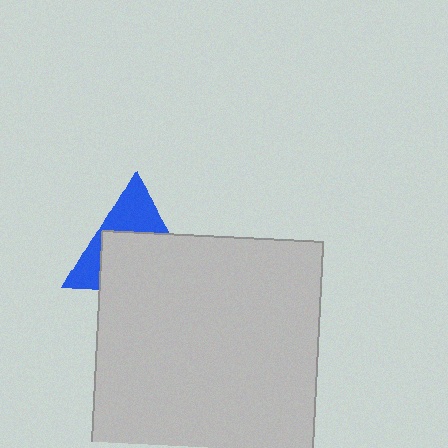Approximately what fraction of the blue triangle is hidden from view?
Roughly 60% of the blue triangle is hidden behind the light gray rectangle.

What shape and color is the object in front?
The object in front is a light gray rectangle.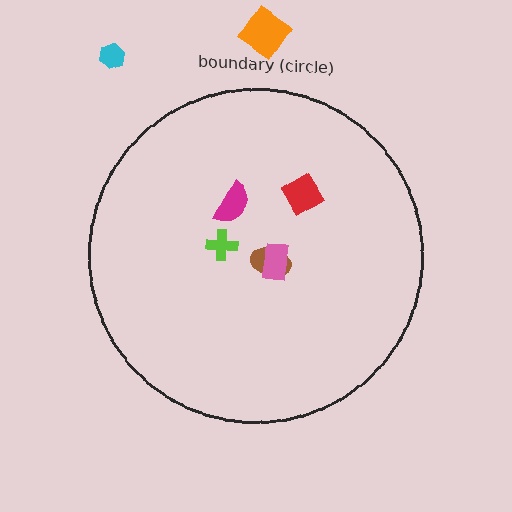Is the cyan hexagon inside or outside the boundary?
Outside.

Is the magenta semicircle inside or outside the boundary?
Inside.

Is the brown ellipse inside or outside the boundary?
Inside.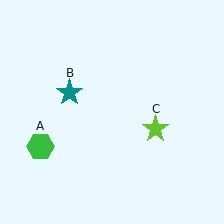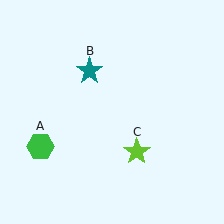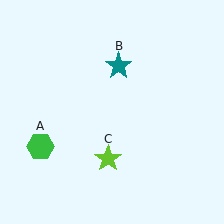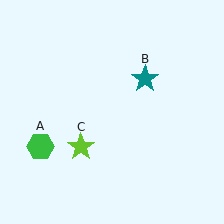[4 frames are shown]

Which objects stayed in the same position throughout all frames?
Green hexagon (object A) remained stationary.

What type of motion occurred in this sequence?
The teal star (object B), lime star (object C) rotated clockwise around the center of the scene.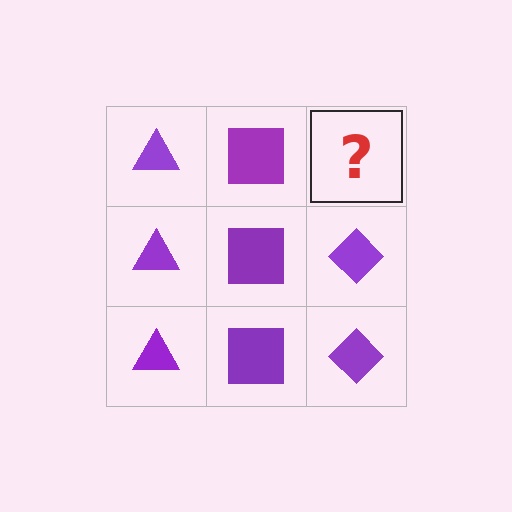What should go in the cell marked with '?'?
The missing cell should contain a purple diamond.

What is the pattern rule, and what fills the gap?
The rule is that each column has a consistent shape. The gap should be filled with a purple diamond.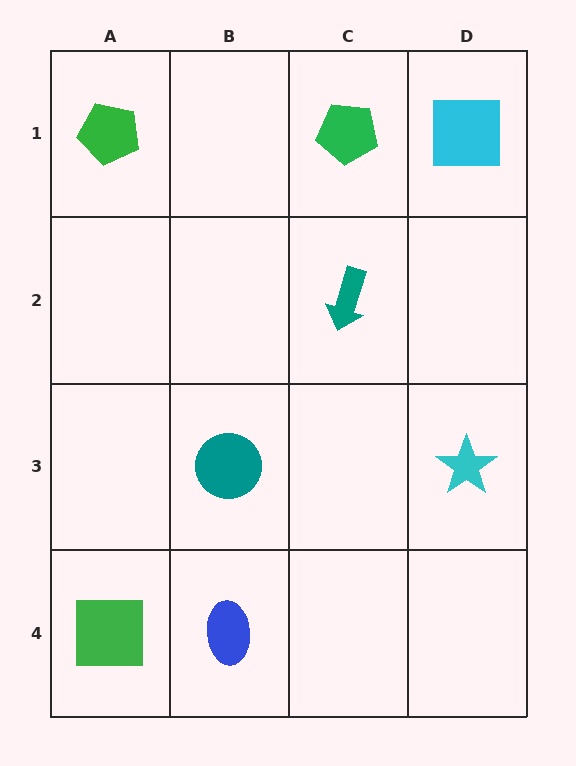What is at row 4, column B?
A blue ellipse.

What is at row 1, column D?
A cyan square.